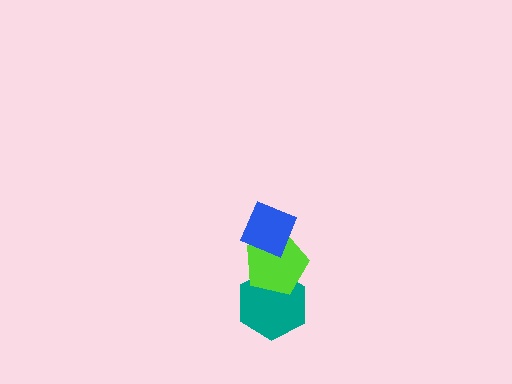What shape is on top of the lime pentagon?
The blue diamond is on top of the lime pentagon.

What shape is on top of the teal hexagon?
The lime pentagon is on top of the teal hexagon.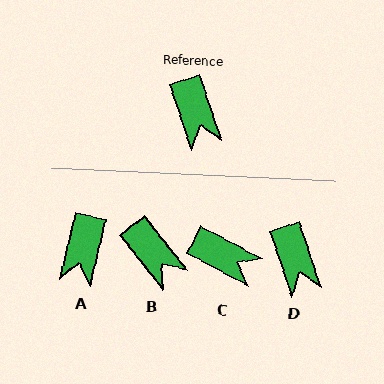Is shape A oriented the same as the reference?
No, it is off by about 32 degrees.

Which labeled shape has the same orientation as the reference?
D.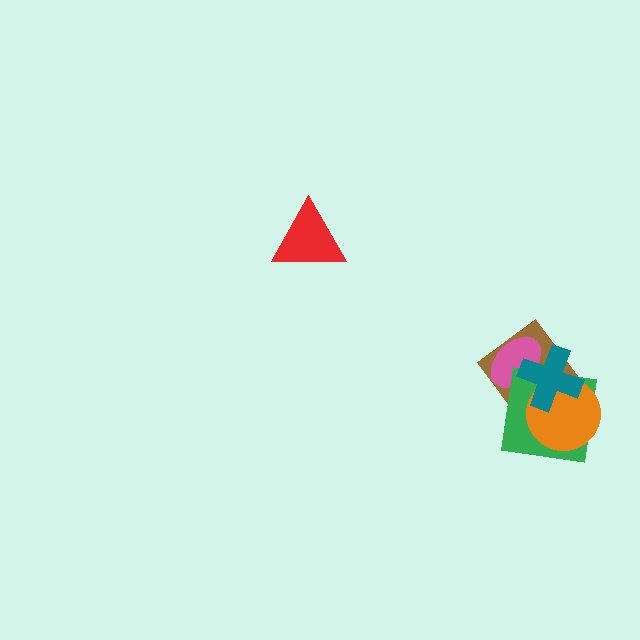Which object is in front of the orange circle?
The teal cross is in front of the orange circle.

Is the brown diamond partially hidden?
Yes, it is partially covered by another shape.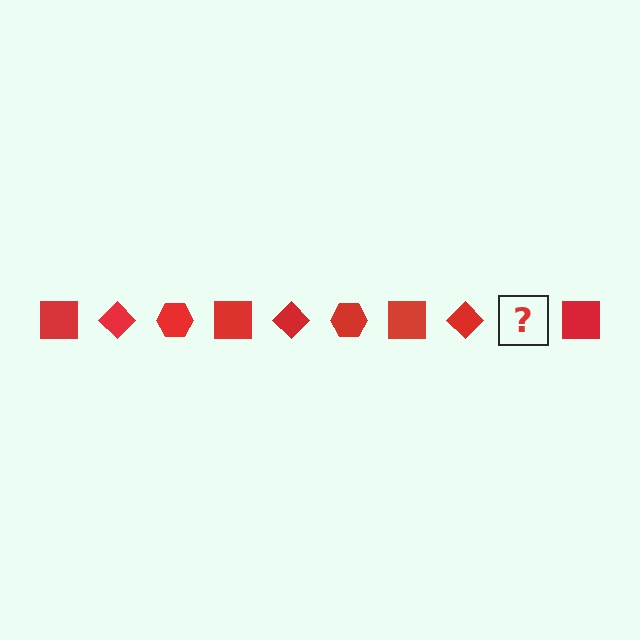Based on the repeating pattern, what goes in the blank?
The blank should be a red hexagon.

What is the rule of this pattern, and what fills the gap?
The rule is that the pattern cycles through square, diamond, hexagon shapes in red. The gap should be filled with a red hexagon.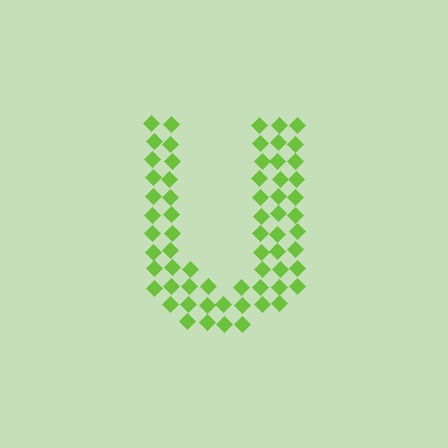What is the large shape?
The large shape is the letter U.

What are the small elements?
The small elements are diamonds.